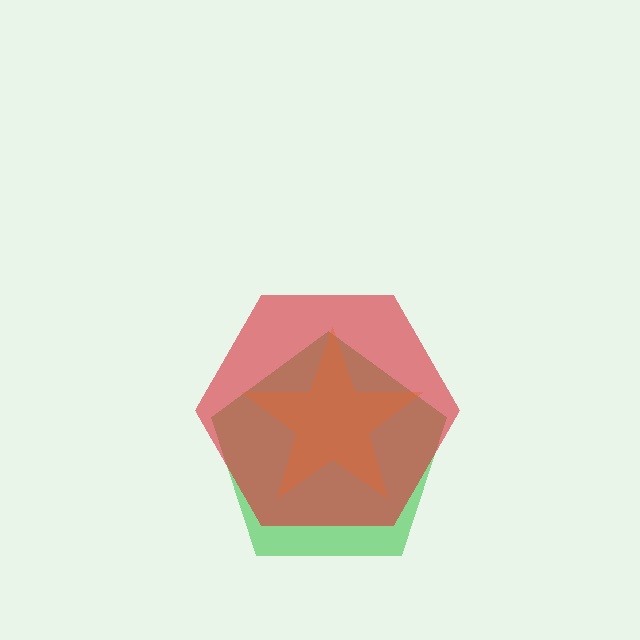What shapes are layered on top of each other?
The layered shapes are: a green pentagon, a yellow star, a red hexagon.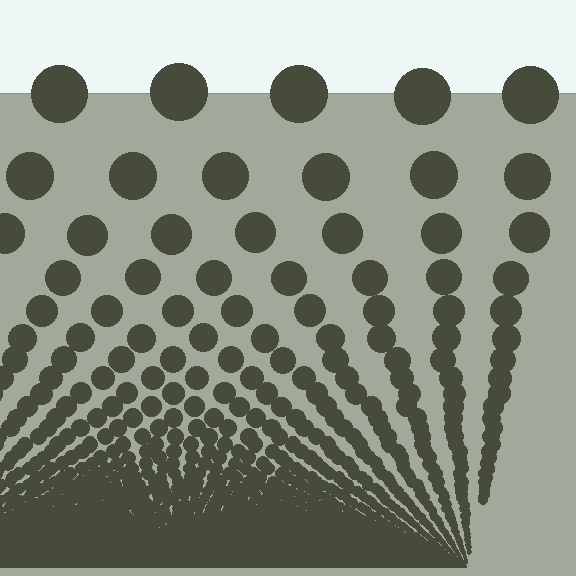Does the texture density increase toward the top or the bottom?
Density increases toward the bottom.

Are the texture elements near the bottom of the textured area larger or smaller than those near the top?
Smaller. The gradient is inverted — elements near the bottom are smaller and denser.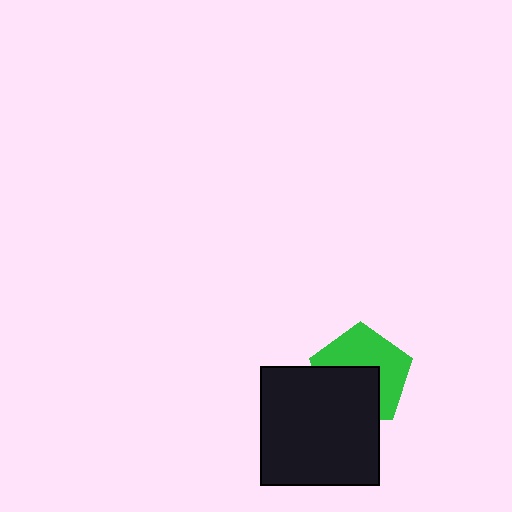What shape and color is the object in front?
The object in front is a black square.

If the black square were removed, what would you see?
You would see the complete green pentagon.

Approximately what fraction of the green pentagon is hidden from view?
Roughly 45% of the green pentagon is hidden behind the black square.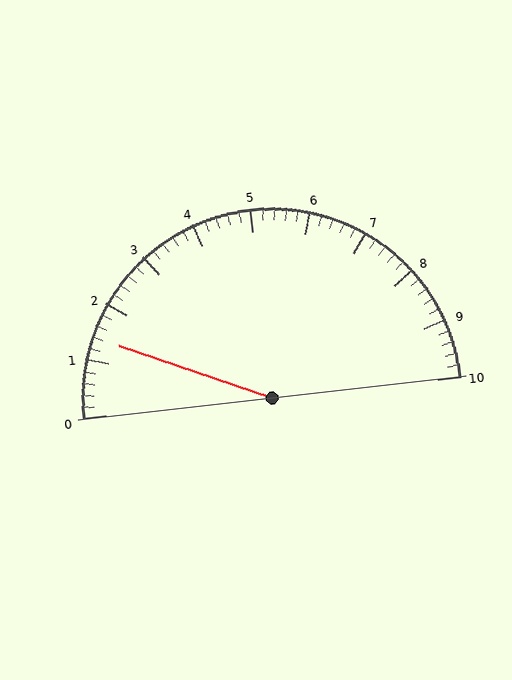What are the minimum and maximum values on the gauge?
The gauge ranges from 0 to 10.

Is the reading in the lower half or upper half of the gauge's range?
The reading is in the lower half of the range (0 to 10).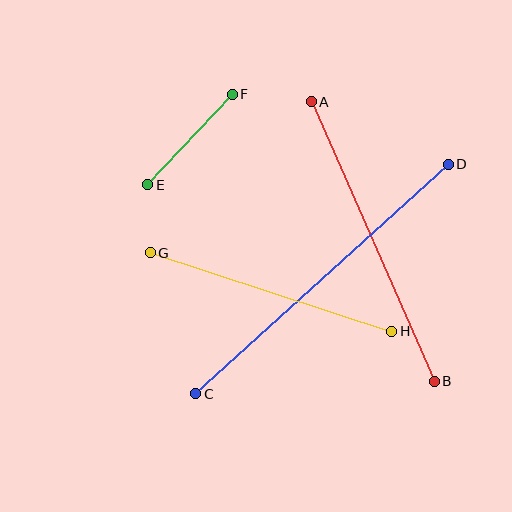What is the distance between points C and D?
The distance is approximately 341 pixels.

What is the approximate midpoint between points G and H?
The midpoint is at approximately (271, 292) pixels.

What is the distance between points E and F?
The distance is approximately 124 pixels.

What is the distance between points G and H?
The distance is approximately 254 pixels.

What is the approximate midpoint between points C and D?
The midpoint is at approximately (322, 279) pixels.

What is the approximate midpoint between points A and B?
The midpoint is at approximately (373, 242) pixels.